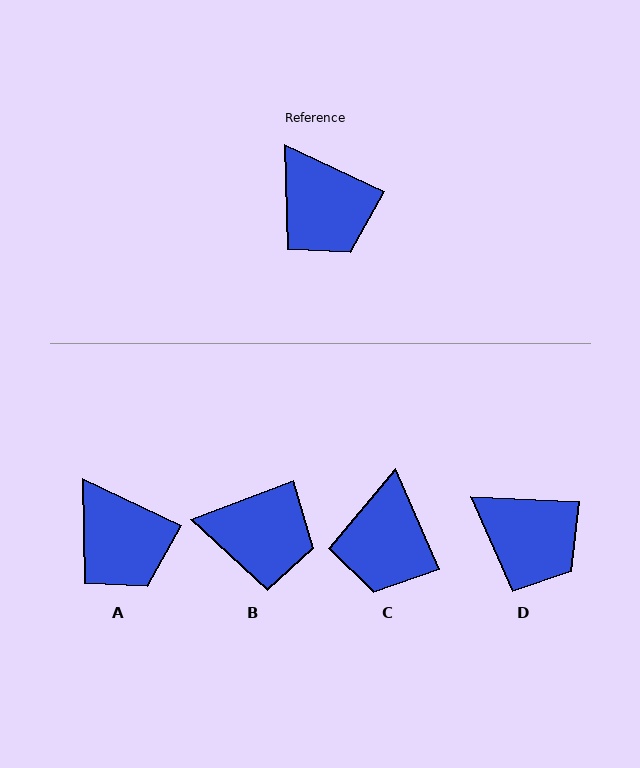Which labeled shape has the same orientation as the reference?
A.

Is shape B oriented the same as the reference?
No, it is off by about 46 degrees.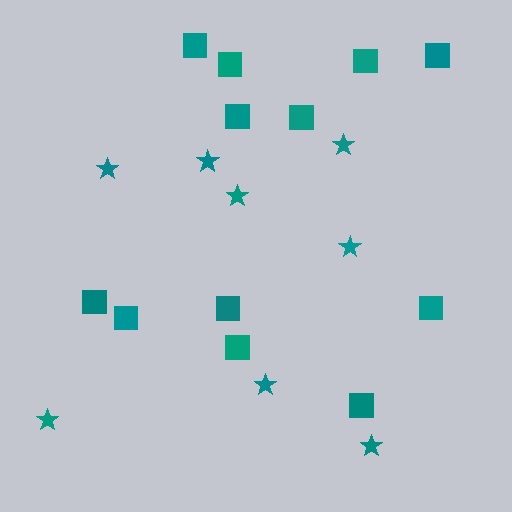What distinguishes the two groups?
There are 2 groups: one group of stars (8) and one group of squares (12).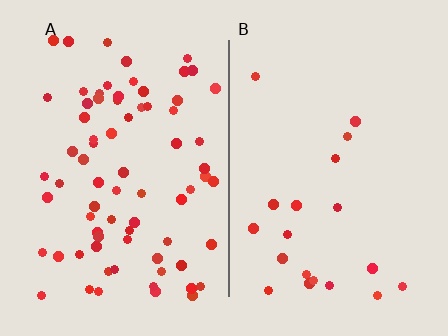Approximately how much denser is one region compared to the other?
Approximately 3.7× — region A over region B.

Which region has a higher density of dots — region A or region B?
A (the left).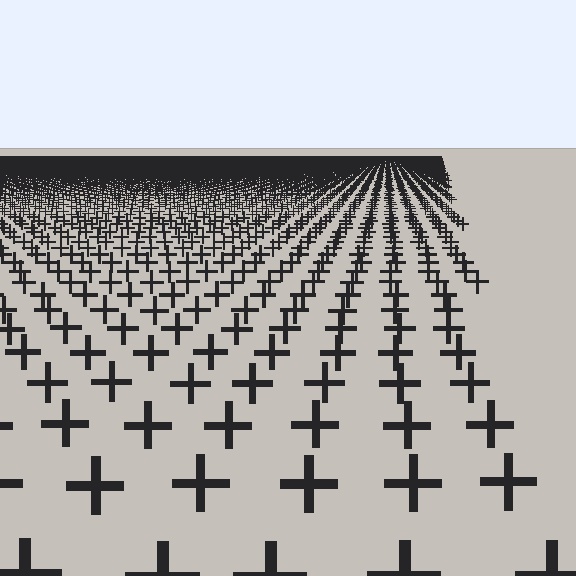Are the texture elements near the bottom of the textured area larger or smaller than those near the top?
Larger. Near the bottom, elements are closer to the viewer and appear at a bigger on-screen size.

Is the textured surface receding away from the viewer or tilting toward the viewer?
The surface is receding away from the viewer. Texture elements get smaller and denser toward the top.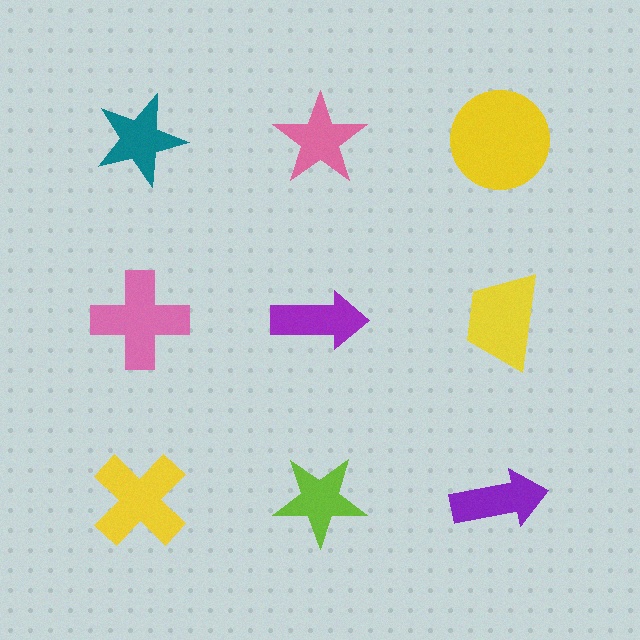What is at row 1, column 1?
A teal star.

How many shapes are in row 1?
3 shapes.